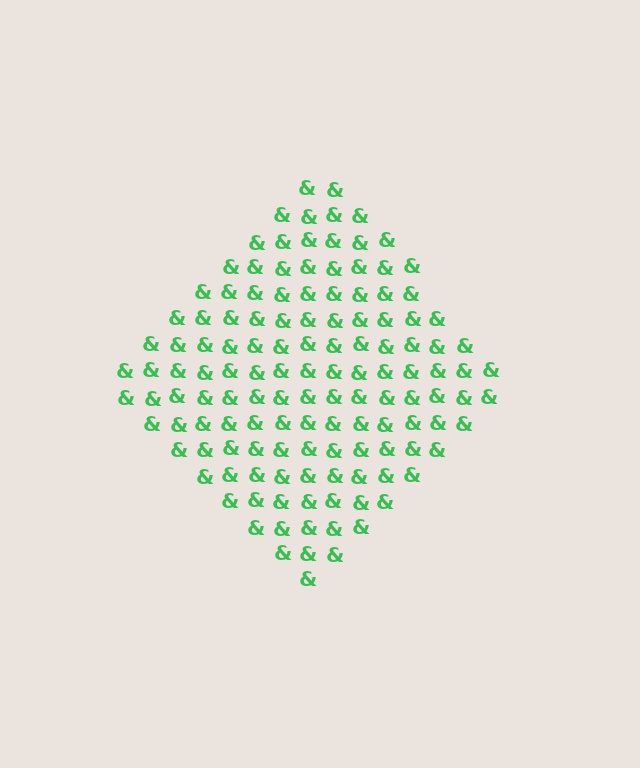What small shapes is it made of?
It is made of small ampersands.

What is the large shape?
The large shape is a diamond.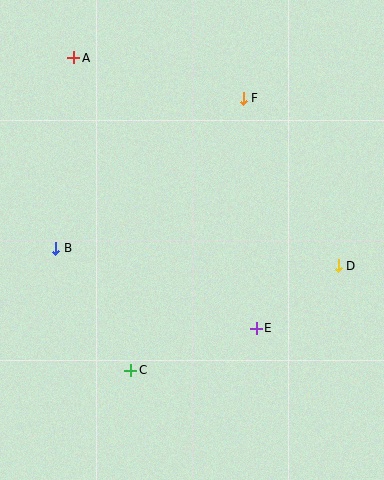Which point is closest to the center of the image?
Point E at (256, 328) is closest to the center.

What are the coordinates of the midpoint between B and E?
The midpoint between B and E is at (156, 288).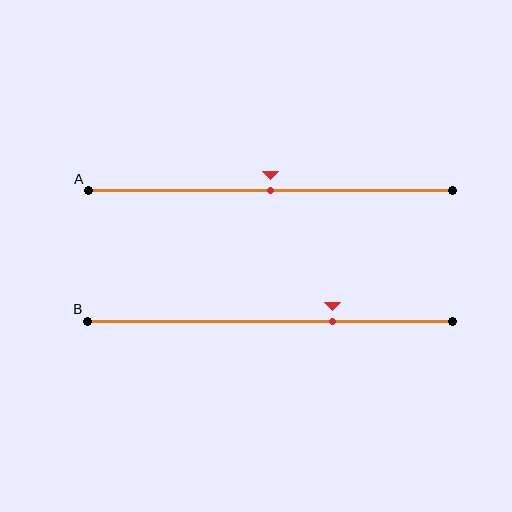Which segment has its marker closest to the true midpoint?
Segment A has its marker closest to the true midpoint.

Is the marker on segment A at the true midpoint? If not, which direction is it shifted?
Yes, the marker on segment A is at the true midpoint.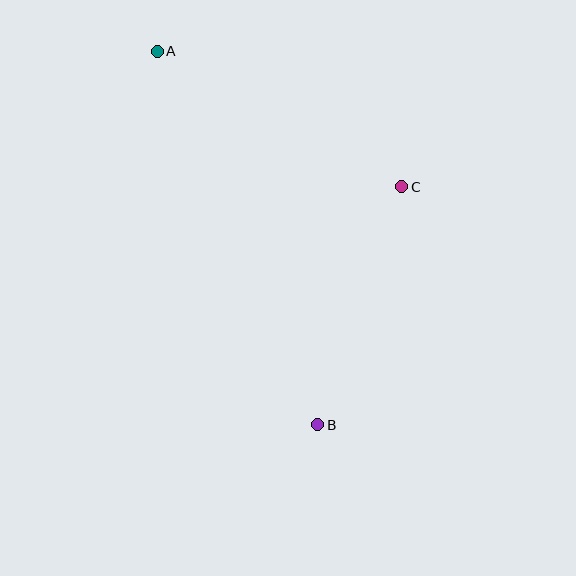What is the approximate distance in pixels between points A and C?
The distance between A and C is approximately 280 pixels.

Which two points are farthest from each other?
Points A and B are farthest from each other.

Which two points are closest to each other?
Points B and C are closest to each other.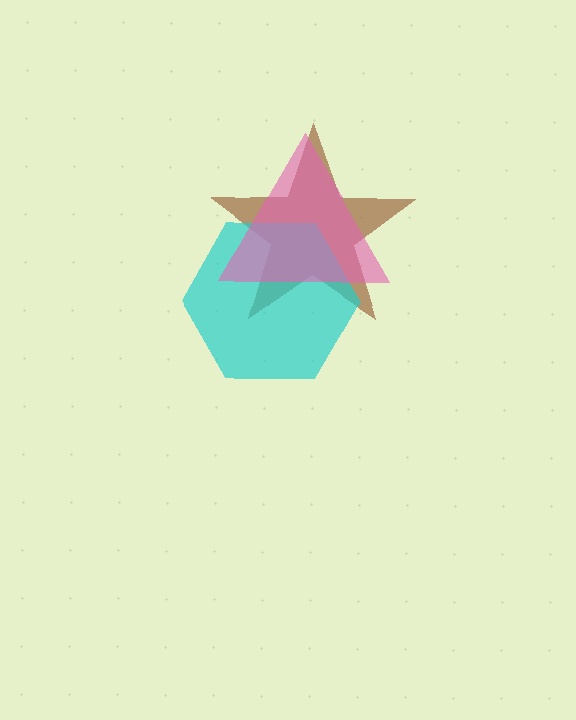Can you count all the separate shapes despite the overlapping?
Yes, there are 3 separate shapes.